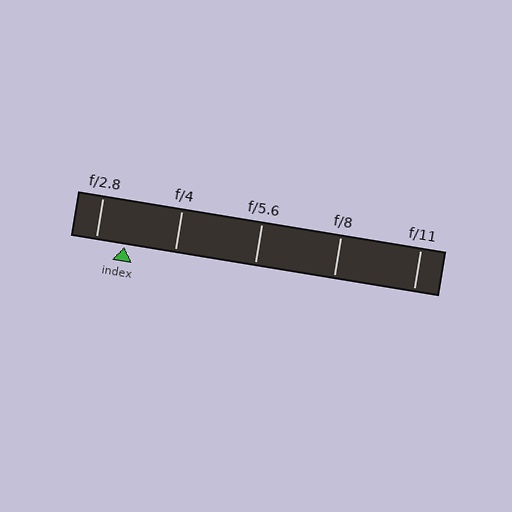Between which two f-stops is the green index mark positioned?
The index mark is between f/2.8 and f/4.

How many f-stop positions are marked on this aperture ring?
There are 5 f-stop positions marked.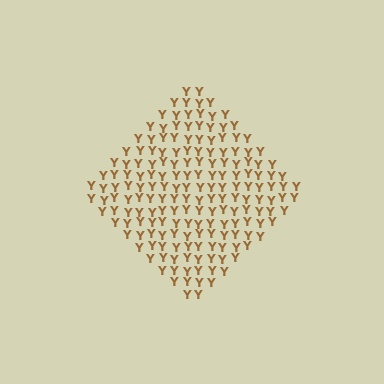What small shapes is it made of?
It is made of small letter Y's.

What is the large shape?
The large shape is a diamond.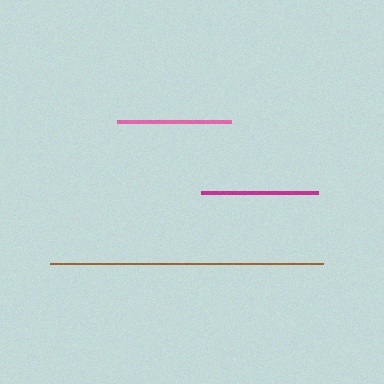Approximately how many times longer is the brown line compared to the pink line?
The brown line is approximately 2.4 times the length of the pink line.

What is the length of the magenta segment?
The magenta segment is approximately 117 pixels long.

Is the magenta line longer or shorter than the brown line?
The brown line is longer than the magenta line.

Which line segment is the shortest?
The pink line is the shortest at approximately 114 pixels.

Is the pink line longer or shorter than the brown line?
The brown line is longer than the pink line.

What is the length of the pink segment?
The pink segment is approximately 114 pixels long.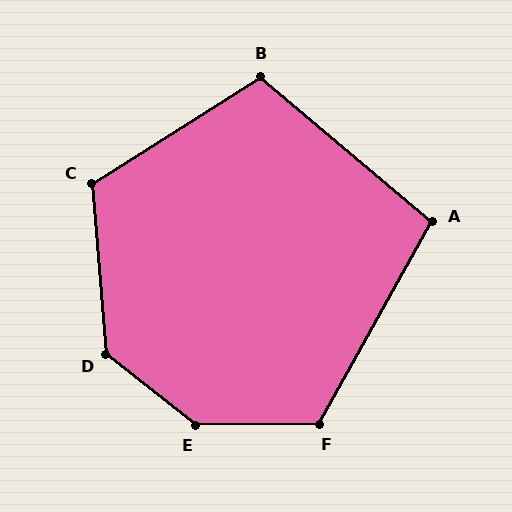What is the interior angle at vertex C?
Approximately 118 degrees (obtuse).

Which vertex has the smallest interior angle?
A, at approximately 101 degrees.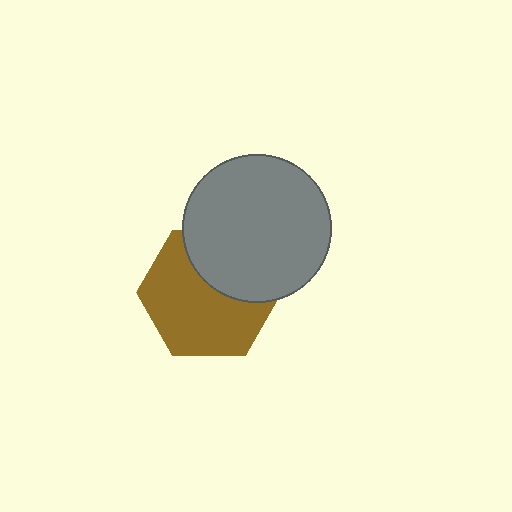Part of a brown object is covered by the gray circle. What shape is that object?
It is a hexagon.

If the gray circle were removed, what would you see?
You would see the complete brown hexagon.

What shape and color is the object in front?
The object in front is a gray circle.